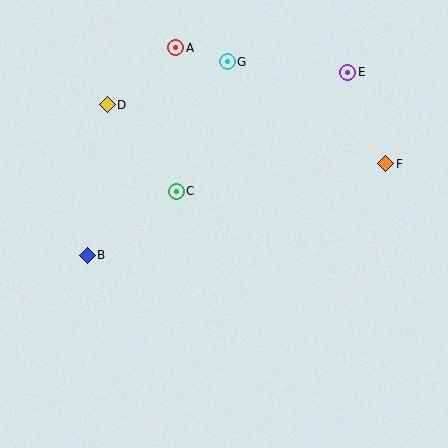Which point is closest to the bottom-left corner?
Point B is closest to the bottom-left corner.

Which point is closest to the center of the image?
Point C at (176, 191) is closest to the center.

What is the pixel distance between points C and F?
The distance between C and F is 211 pixels.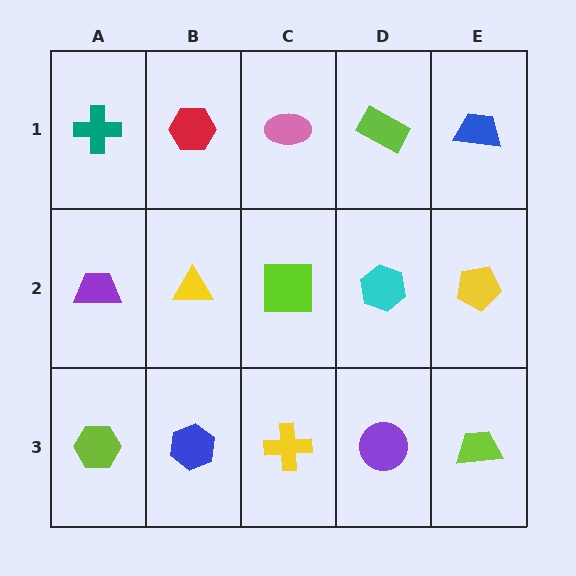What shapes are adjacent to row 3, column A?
A purple trapezoid (row 2, column A), a blue hexagon (row 3, column B).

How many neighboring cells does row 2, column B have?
4.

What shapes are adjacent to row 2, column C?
A pink ellipse (row 1, column C), a yellow cross (row 3, column C), a yellow triangle (row 2, column B), a cyan hexagon (row 2, column D).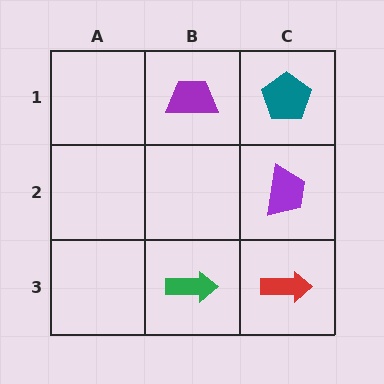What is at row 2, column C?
A purple trapezoid.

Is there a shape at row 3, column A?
No, that cell is empty.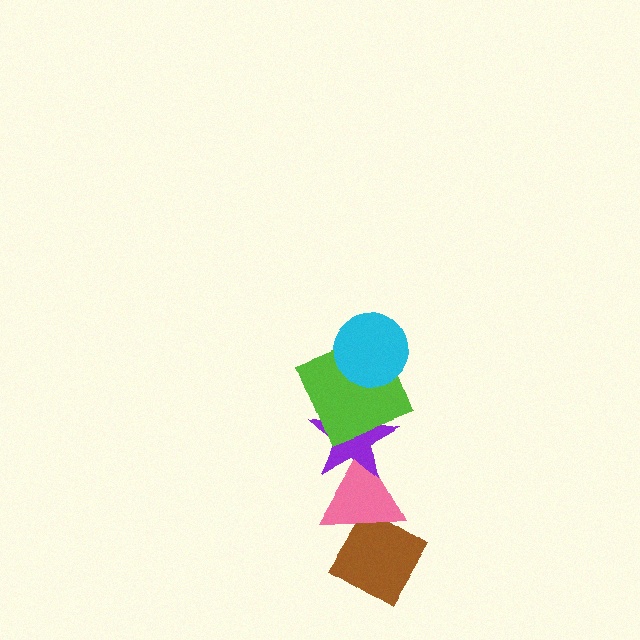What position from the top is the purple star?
The purple star is 3rd from the top.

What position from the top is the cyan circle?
The cyan circle is 1st from the top.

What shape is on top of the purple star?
The lime square is on top of the purple star.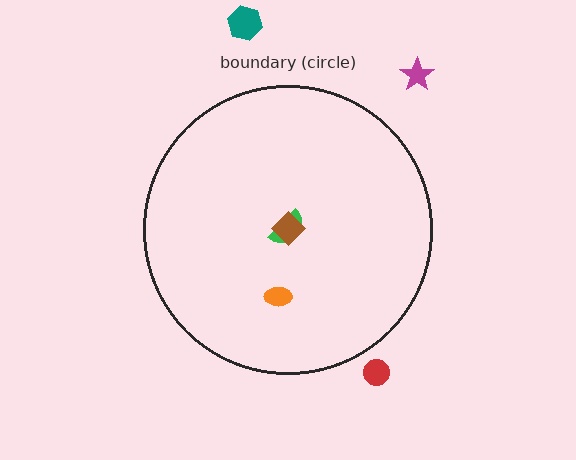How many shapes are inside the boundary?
3 inside, 3 outside.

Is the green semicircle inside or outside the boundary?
Inside.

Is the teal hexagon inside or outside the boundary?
Outside.